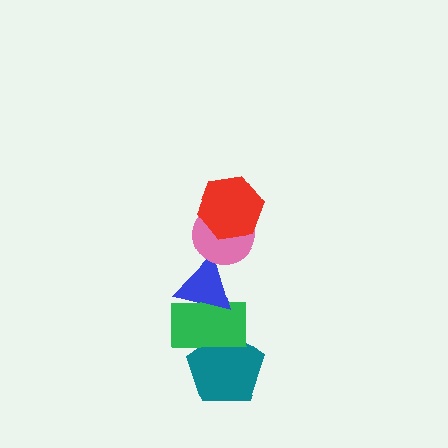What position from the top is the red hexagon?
The red hexagon is 1st from the top.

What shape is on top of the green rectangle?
The blue triangle is on top of the green rectangle.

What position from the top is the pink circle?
The pink circle is 2nd from the top.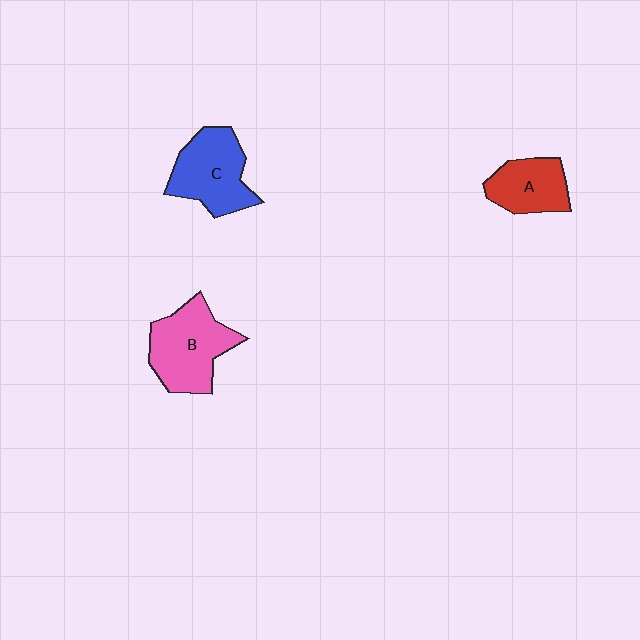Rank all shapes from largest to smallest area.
From largest to smallest: B (pink), C (blue), A (red).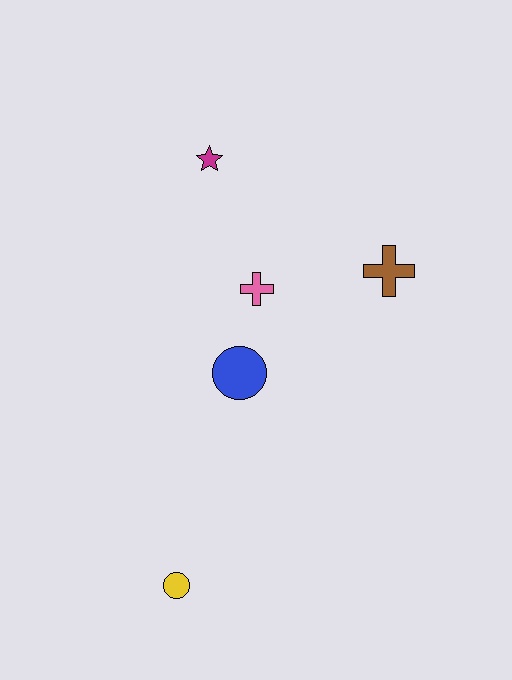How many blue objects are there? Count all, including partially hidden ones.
There is 1 blue object.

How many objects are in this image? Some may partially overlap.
There are 5 objects.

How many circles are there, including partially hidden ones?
There are 2 circles.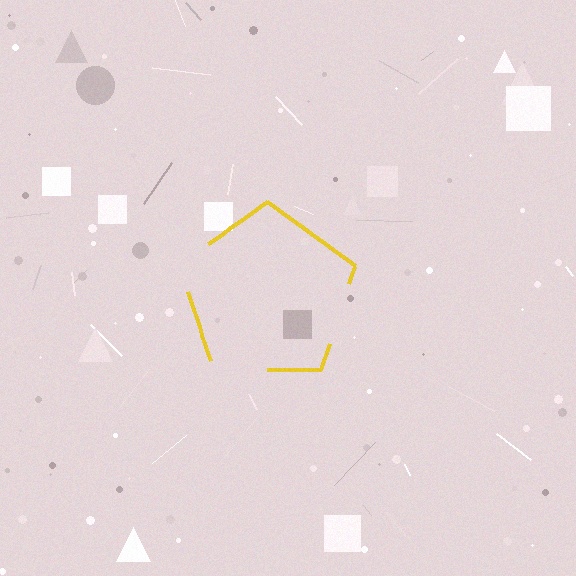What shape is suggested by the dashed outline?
The dashed outline suggests a pentagon.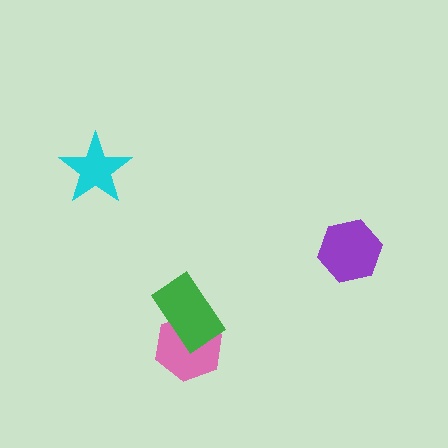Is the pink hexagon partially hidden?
Yes, it is partially covered by another shape.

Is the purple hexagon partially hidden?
No, no other shape covers it.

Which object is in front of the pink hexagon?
The green rectangle is in front of the pink hexagon.